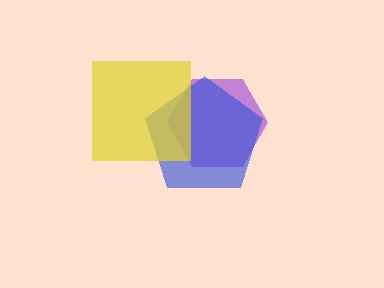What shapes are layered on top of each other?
The layered shapes are: a purple hexagon, a blue pentagon, a yellow square.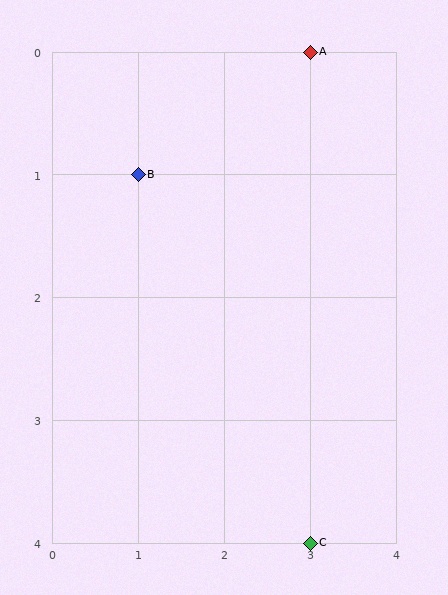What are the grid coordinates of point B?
Point B is at grid coordinates (1, 1).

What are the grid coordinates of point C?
Point C is at grid coordinates (3, 4).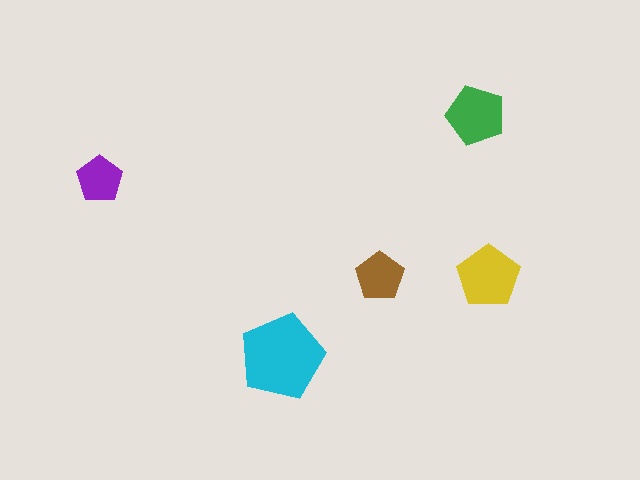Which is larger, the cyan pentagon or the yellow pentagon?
The cyan one.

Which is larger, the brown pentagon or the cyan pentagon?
The cyan one.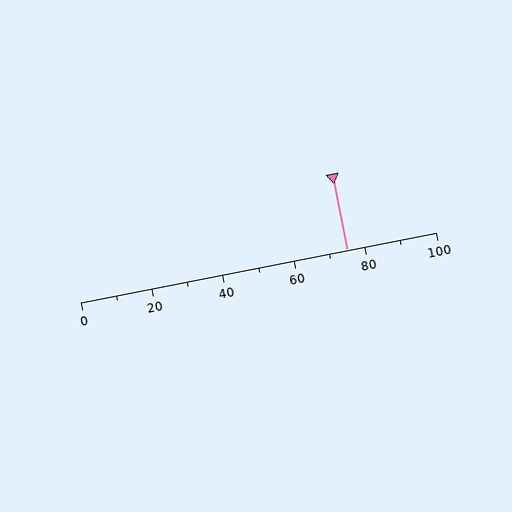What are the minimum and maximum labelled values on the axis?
The axis runs from 0 to 100.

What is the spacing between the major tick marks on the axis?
The major ticks are spaced 20 apart.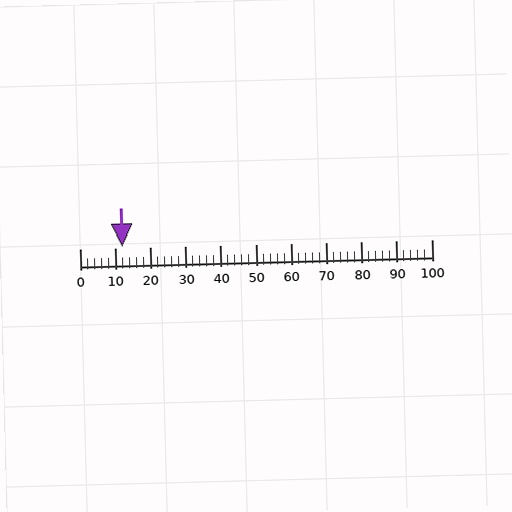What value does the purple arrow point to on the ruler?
The purple arrow points to approximately 12.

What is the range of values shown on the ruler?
The ruler shows values from 0 to 100.